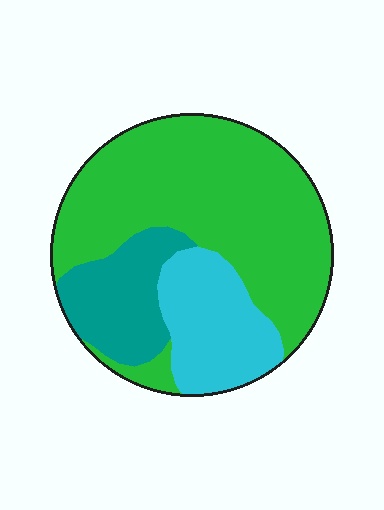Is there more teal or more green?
Green.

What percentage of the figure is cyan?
Cyan takes up about one fifth (1/5) of the figure.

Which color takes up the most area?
Green, at roughly 60%.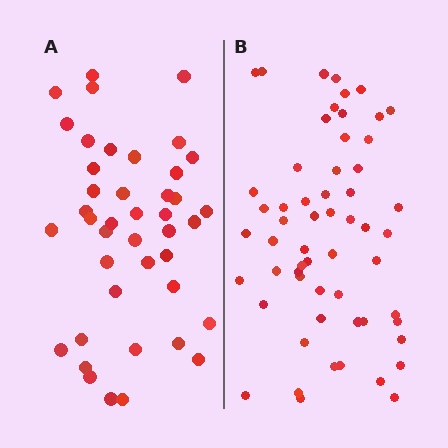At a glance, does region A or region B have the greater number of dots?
Region B (the right region) has more dots.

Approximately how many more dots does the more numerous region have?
Region B has approximately 15 more dots than region A.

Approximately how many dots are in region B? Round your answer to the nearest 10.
About 60 dots. (The exact count is 58, which rounds to 60.)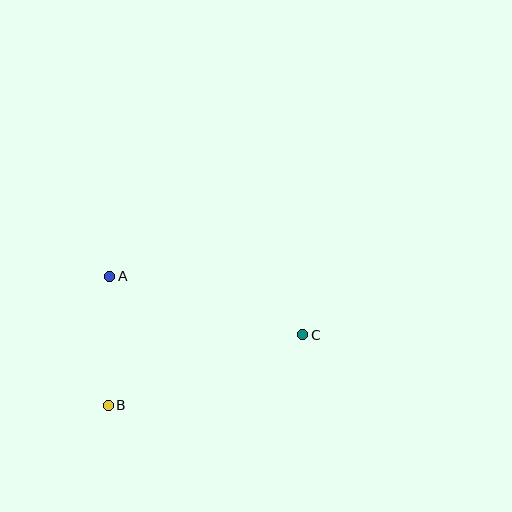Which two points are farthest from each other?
Points B and C are farthest from each other.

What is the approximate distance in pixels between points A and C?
The distance between A and C is approximately 202 pixels.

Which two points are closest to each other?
Points A and B are closest to each other.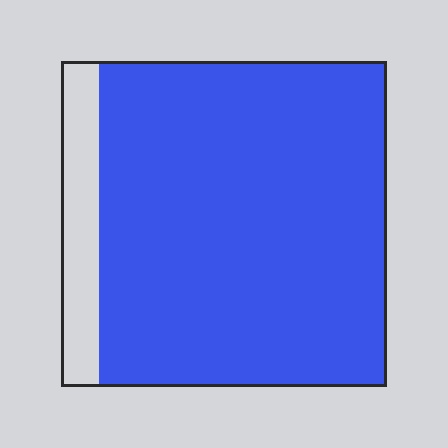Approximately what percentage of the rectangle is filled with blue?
Approximately 90%.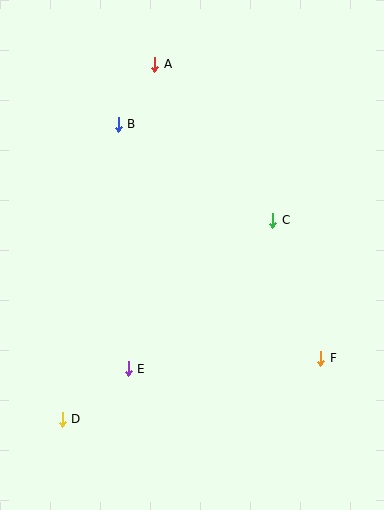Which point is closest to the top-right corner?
Point A is closest to the top-right corner.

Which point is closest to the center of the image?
Point C at (273, 220) is closest to the center.